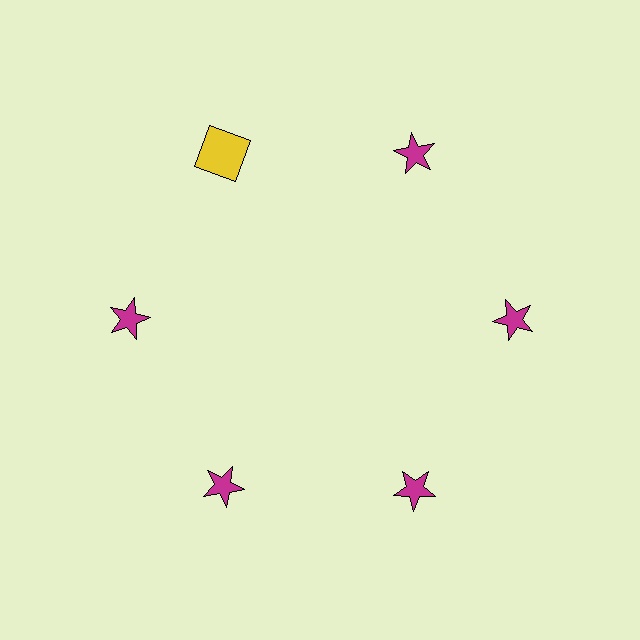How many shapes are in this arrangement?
There are 6 shapes arranged in a ring pattern.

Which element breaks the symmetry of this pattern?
The yellow square at roughly the 11 o'clock position breaks the symmetry. All other shapes are magenta stars.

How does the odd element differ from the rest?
It differs in both color (yellow instead of magenta) and shape (square instead of star).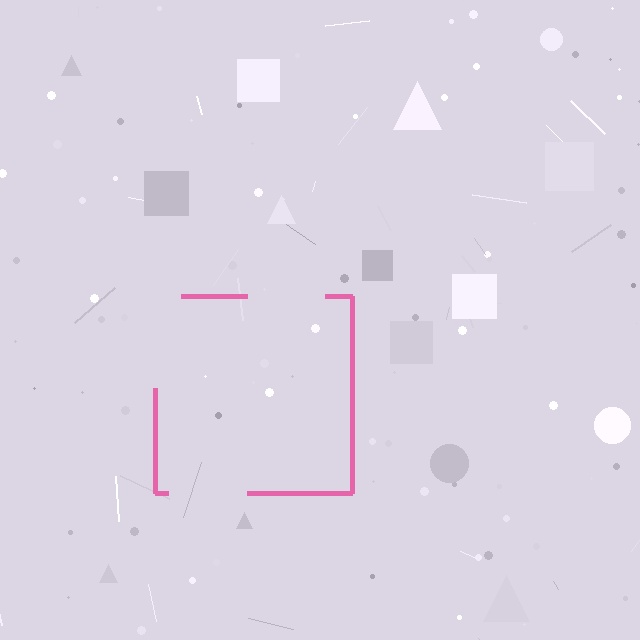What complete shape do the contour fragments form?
The contour fragments form a square.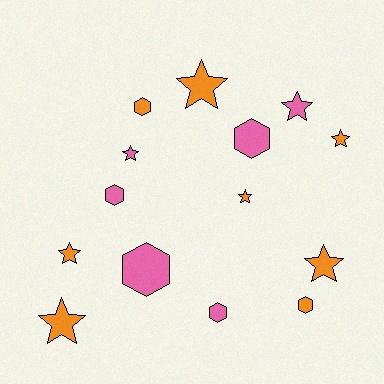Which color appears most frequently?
Orange, with 8 objects.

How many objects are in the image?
There are 14 objects.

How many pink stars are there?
There are 2 pink stars.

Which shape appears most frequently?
Star, with 8 objects.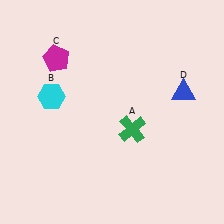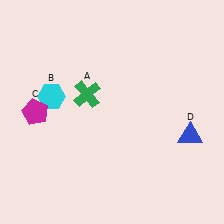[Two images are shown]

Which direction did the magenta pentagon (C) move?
The magenta pentagon (C) moved down.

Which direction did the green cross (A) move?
The green cross (A) moved left.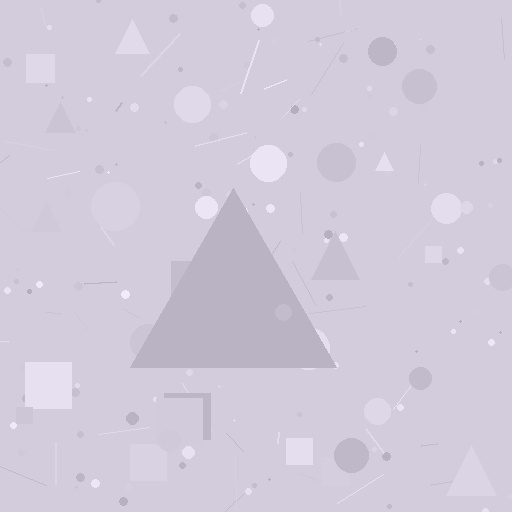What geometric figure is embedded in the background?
A triangle is embedded in the background.